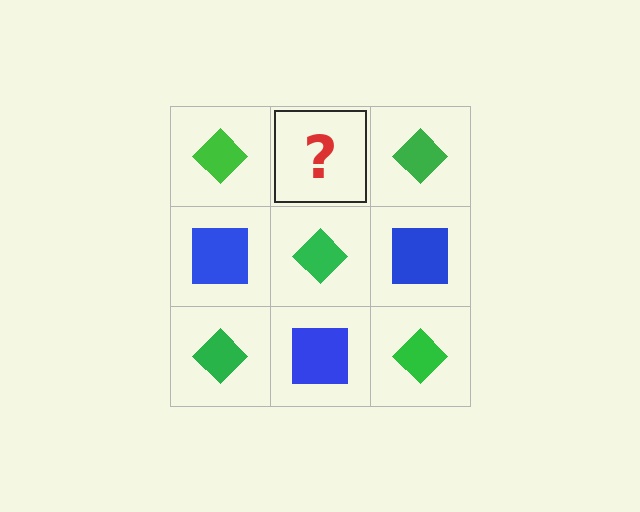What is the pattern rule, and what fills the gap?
The rule is that it alternates green diamond and blue square in a checkerboard pattern. The gap should be filled with a blue square.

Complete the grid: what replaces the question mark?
The question mark should be replaced with a blue square.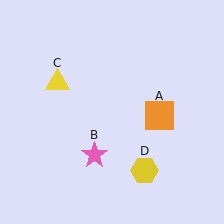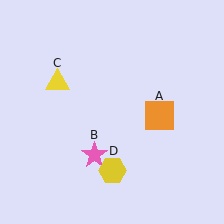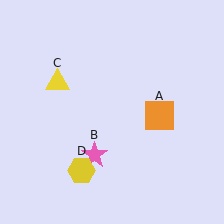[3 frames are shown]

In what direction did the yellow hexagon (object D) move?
The yellow hexagon (object D) moved left.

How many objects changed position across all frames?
1 object changed position: yellow hexagon (object D).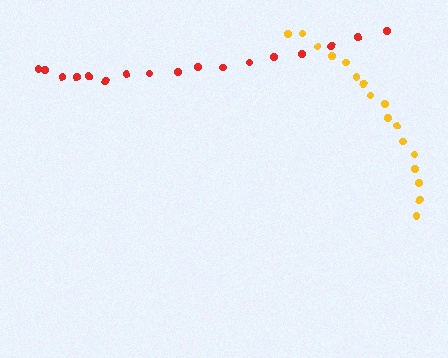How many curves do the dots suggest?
There are 2 distinct paths.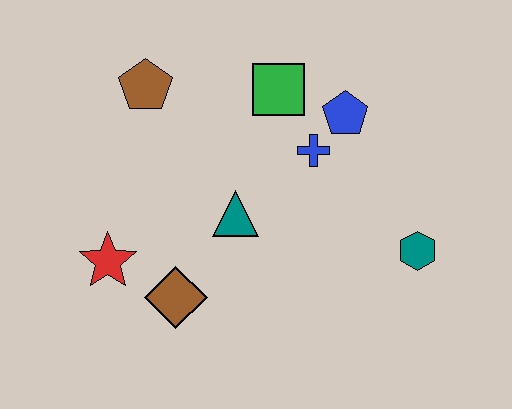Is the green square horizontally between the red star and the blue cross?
Yes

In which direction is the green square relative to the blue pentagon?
The green square is to the left of the blue pentagon.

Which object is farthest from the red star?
The teal hexagon is farthest from the red star.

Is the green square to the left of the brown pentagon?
No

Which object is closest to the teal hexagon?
The blue cross is closest to the teal hexagon.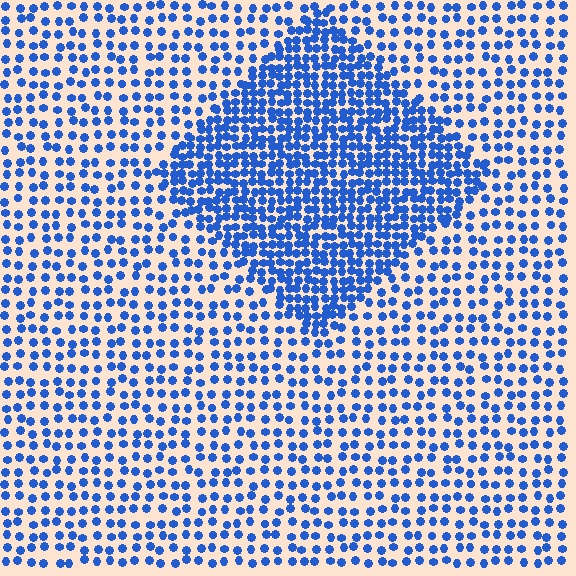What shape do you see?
I see a diamond.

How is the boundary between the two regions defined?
The boundary is defined by a change in element density (approximately 2.1x ratio). All elements are the same color, size, and shape.